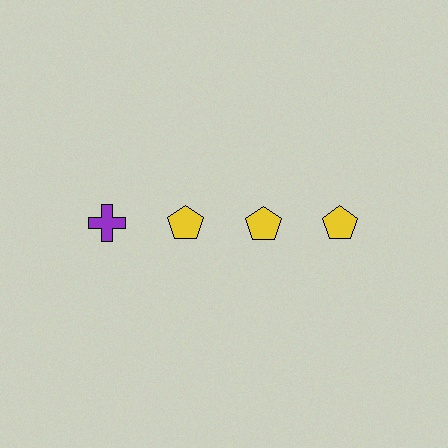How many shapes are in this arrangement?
There are 4 shapes arranged in a grid pattern.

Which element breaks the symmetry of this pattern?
The purple cross in the top row, leftmost column breaks the symmetry. All other shapes are yellow pentagons.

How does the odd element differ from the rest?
It differs in both color (purple instead of yellow) and shape (cross instead of pentagon).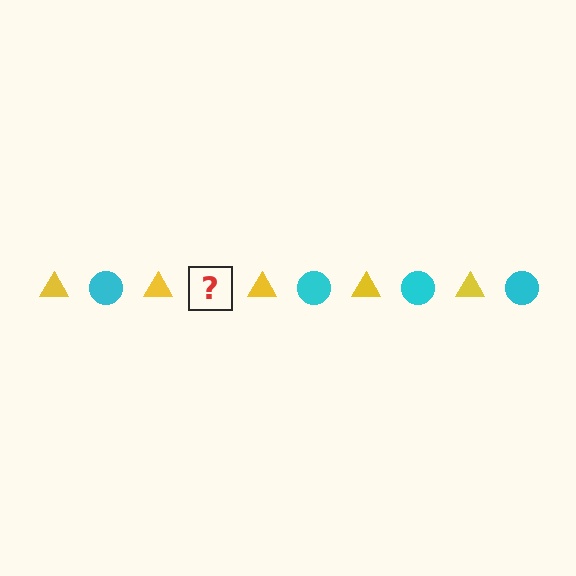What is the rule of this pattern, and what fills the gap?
The rule is that the pattern alternates between yellow triangle and cyan circle. The gap should be filled with a cyan circle.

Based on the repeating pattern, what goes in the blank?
The blank should be a cyan circle.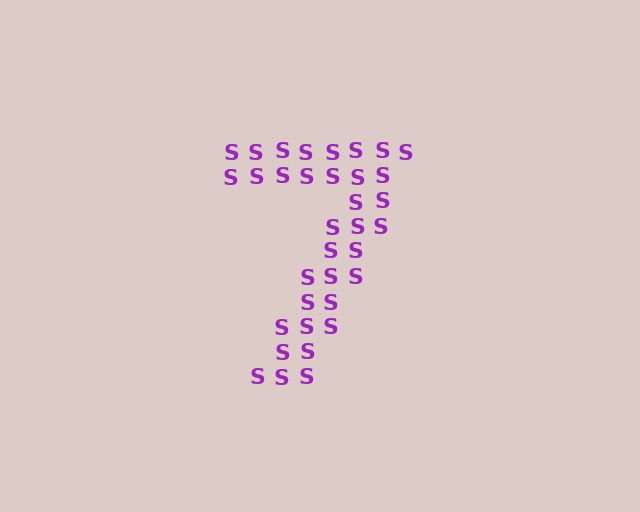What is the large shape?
The large shape is the digit 7.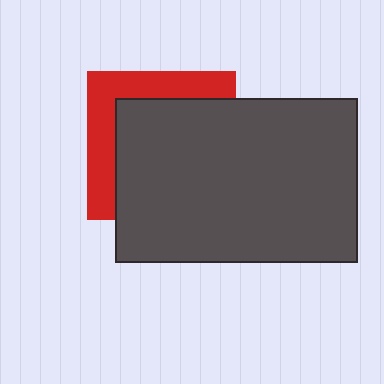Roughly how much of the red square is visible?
A small part of it is visible (roughly 33%).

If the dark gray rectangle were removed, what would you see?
You would see the complete red square.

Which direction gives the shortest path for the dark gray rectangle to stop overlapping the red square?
Moving toward the lower-right gives the shortest separation.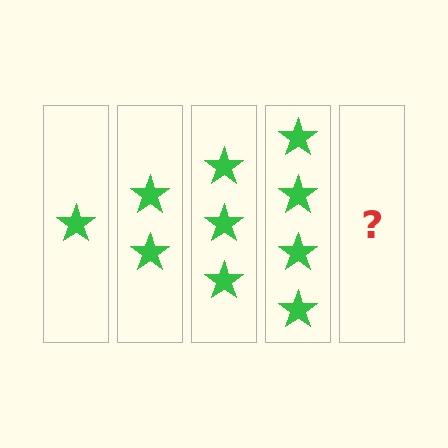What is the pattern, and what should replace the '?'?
The pattern is that each step adds one more star. The '?' should be 5 stars.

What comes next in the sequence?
The next element should be 5 stars.